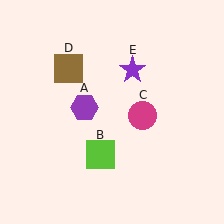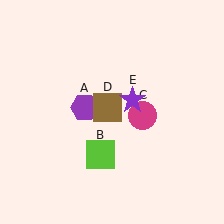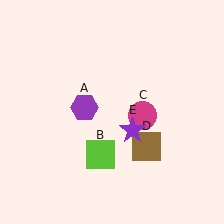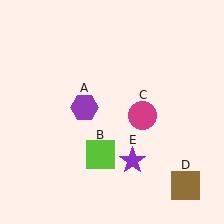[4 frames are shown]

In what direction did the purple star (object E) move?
The purple star (object E) moved down.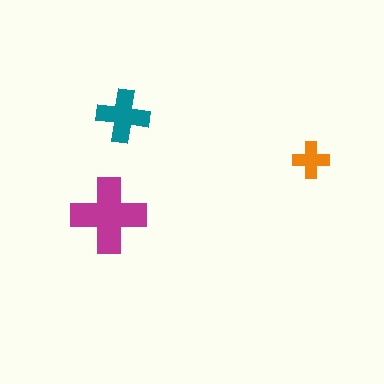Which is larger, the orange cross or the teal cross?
The teal one.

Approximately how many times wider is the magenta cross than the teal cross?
About 1.5 times wider.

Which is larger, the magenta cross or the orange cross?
The magenta one.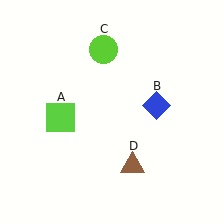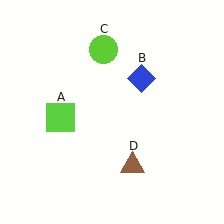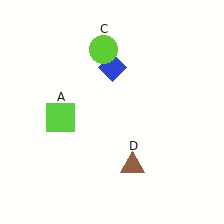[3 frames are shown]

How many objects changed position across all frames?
1 object changed position: blue diamond (object B).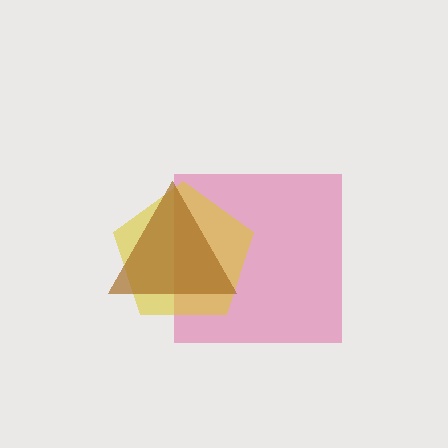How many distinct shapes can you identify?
There are 3 distinct shapes: a pink square, a yellow pentagon, a brown triangle.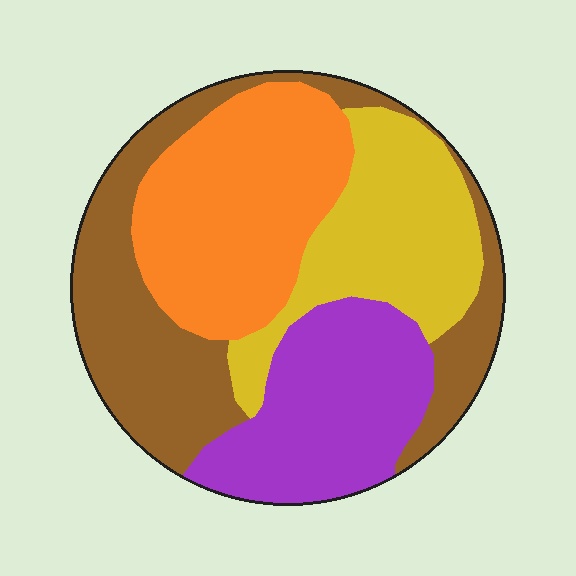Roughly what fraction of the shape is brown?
Brown covers roughly 30% of the shape.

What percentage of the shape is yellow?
Yellow covers 21% of the shape.